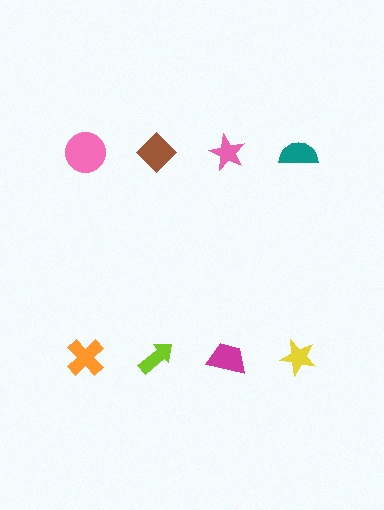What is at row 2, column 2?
A lime arrow.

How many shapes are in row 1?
4 shapes.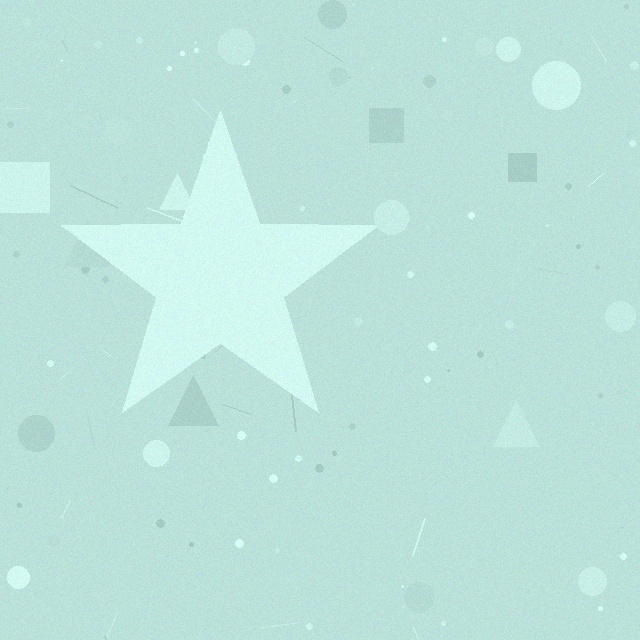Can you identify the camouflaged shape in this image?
The camouflaged shape is a star.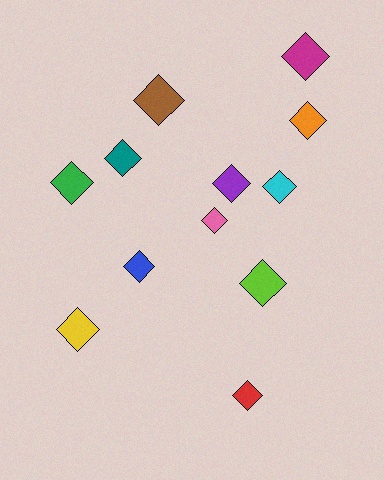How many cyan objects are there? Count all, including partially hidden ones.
There is 1 cyan object.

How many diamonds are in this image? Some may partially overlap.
There are 12 diamonds.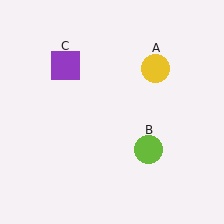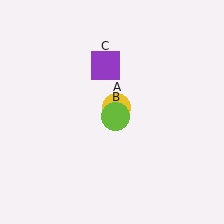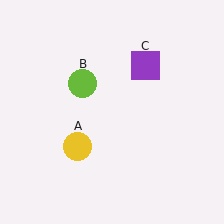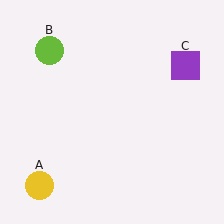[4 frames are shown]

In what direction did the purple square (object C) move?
The purple square (object C) moved right.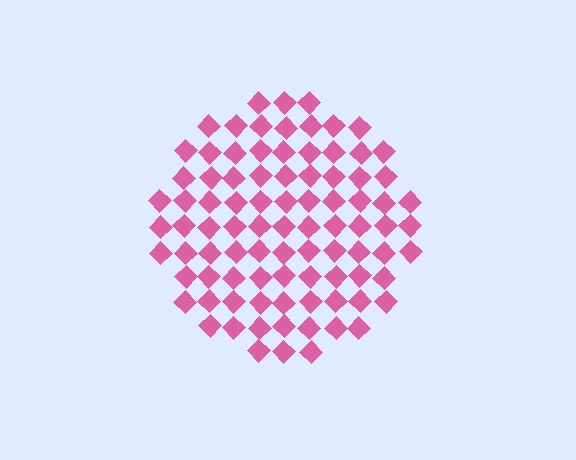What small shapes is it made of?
It is made of small diamonds.